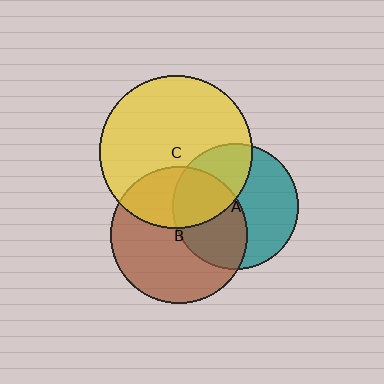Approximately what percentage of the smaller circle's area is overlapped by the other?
Approximately 35%.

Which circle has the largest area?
Circle C (yellow).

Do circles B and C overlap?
Yes.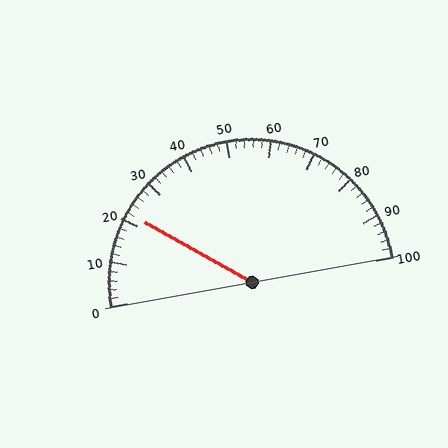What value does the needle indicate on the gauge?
The needle indicates approximately 22.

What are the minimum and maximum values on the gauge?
The gauge ranges from 0 to 100.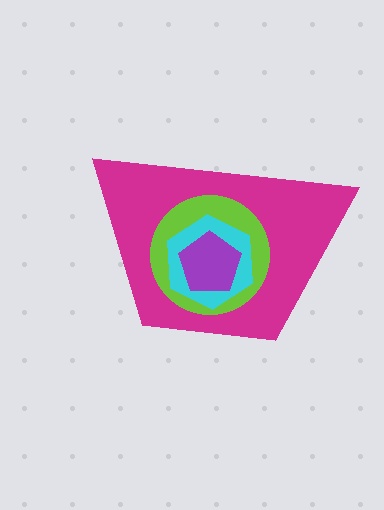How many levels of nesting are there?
4.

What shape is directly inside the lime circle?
The cyan hexagon.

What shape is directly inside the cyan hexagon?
The purple pentagon.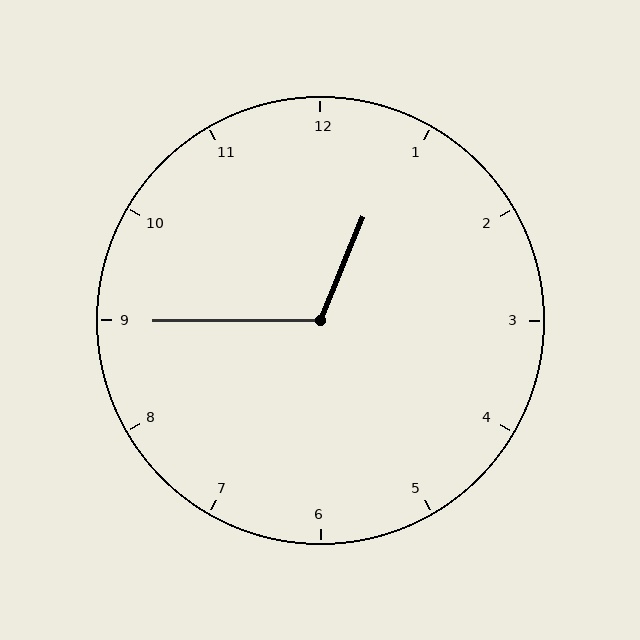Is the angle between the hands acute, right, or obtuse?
It is obtuse.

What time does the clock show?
12:45.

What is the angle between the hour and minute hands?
Approximately 112 degrees.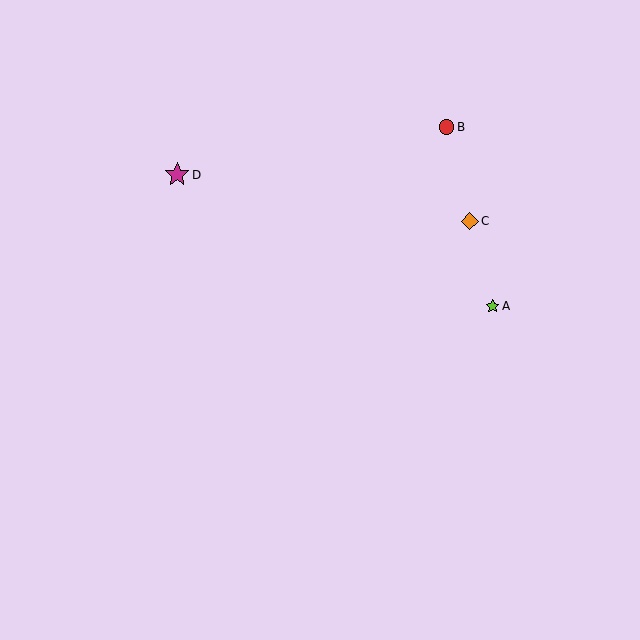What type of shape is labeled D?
Shape D is a magenta star.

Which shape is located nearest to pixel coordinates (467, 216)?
The orange diamond (labeled C) at (470, 221) is nearest to that location.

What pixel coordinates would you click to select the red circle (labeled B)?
Click at (447, 127) to select the red circle B.